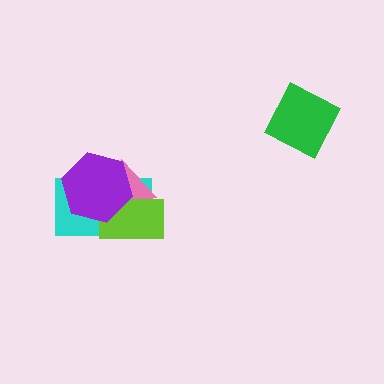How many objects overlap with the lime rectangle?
3 objects overlap with the lime rectangle.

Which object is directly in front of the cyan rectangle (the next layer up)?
The pink triangle is directly in front of the cyan rectangle.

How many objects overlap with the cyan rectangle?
3 objects overlap with the cyan rectangle.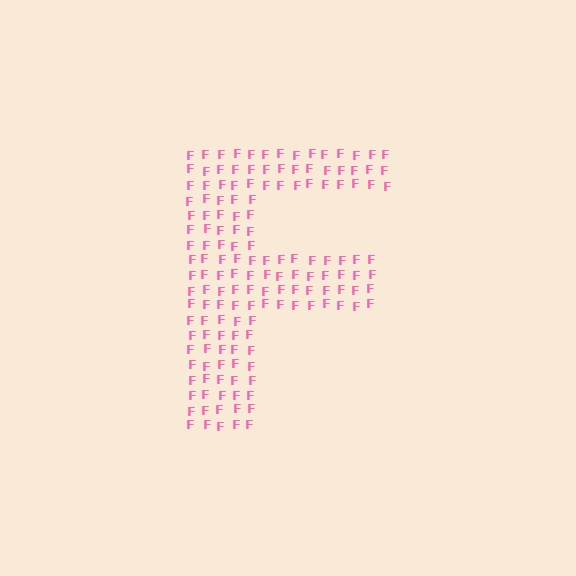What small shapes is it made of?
It is made of small letter F's.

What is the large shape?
The large shape is the letter F.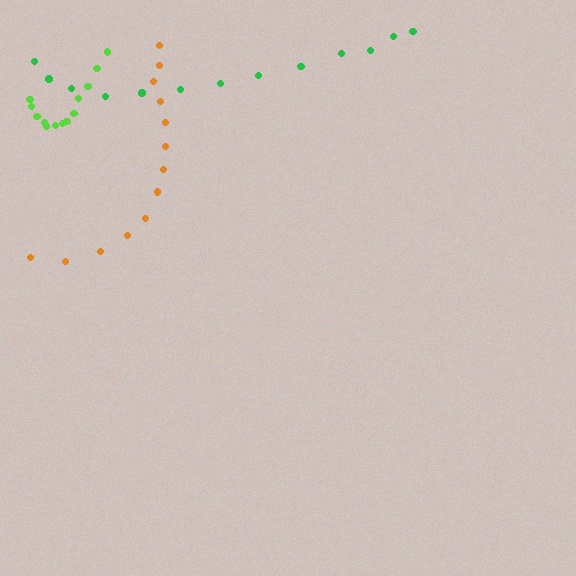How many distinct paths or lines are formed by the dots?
There are 3 distinct paths.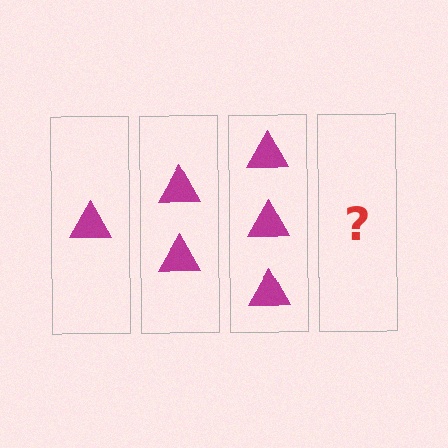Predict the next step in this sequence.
The next step is 4 triangles.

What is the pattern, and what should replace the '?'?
The pattern is that each step adds one more triangle. The '?' should be 4 triangles.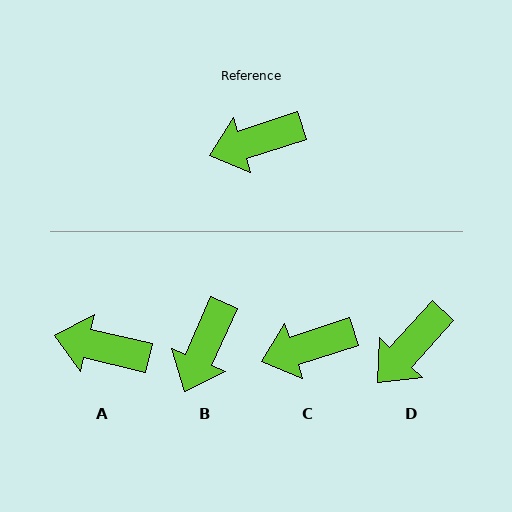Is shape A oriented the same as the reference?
No, it is off by about 31 degrees.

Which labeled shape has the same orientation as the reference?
C.